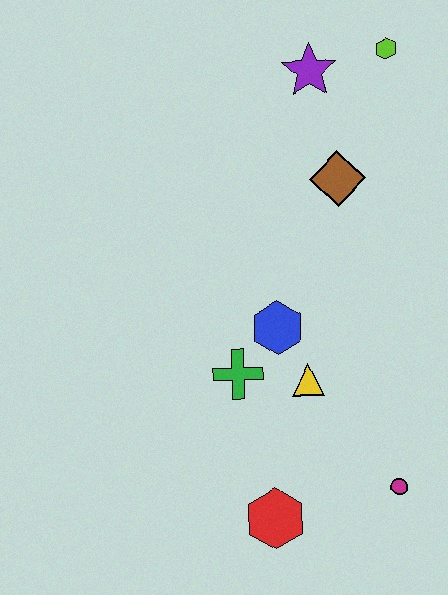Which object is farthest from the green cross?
The lime hexagon is farthest from the green cross.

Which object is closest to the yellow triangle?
The blue hexagon is closest to the yellow triangle.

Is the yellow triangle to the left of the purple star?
Yes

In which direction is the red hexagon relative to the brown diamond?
The red hexagon is below the brown diamond.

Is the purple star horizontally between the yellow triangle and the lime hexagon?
Yes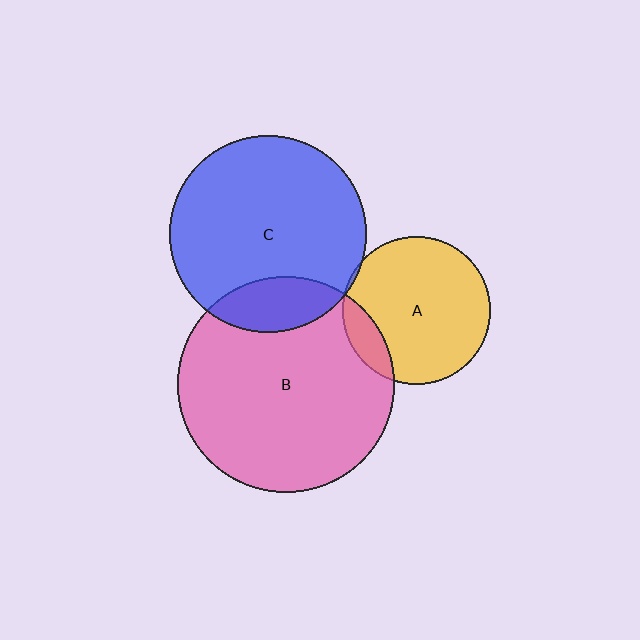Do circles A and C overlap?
Yes.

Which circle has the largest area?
Circle B (pink).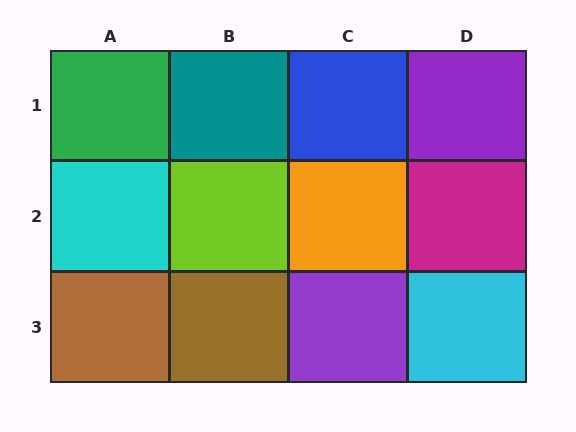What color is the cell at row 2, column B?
Lime.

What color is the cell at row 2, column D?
Magenta.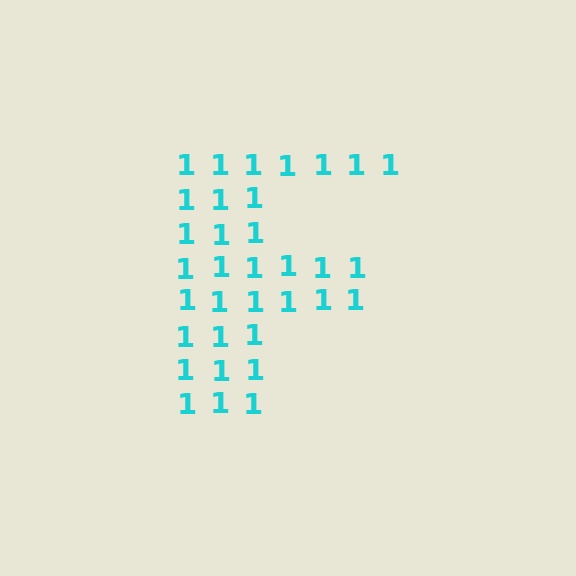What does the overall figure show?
The overall figure shows the letter F.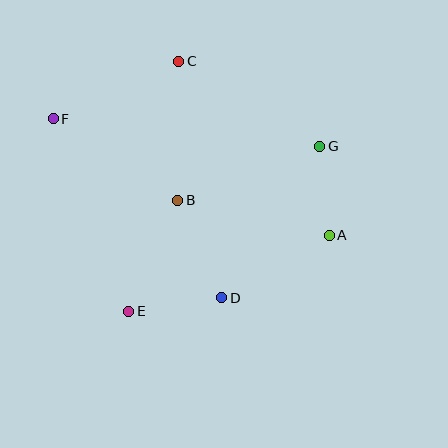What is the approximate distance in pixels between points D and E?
The distance between D and E is approximately 94 pixels.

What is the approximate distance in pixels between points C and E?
The distance between C and E is approximately 255 pixels.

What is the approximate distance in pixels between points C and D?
The distance between C and D is approximately 240 pixels.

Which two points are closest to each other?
Points A and G are closest to each other.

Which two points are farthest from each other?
Points A and F are farthest from each other.